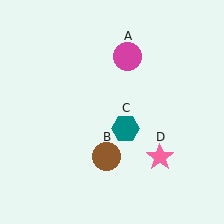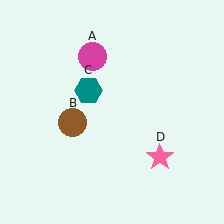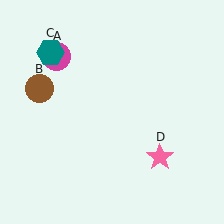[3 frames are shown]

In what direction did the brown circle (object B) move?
The brown circle (object B) moved up and to the left.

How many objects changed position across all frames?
3 objects changed position: magenta circle (object A), brown circle (object B), teal hexagon (object C).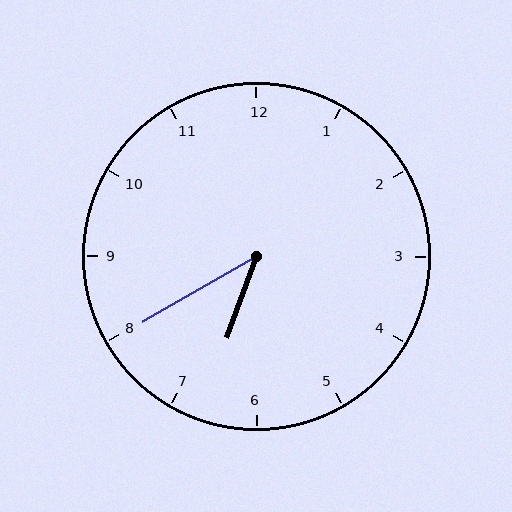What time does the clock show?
6:40.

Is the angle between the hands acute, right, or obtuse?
It is acute.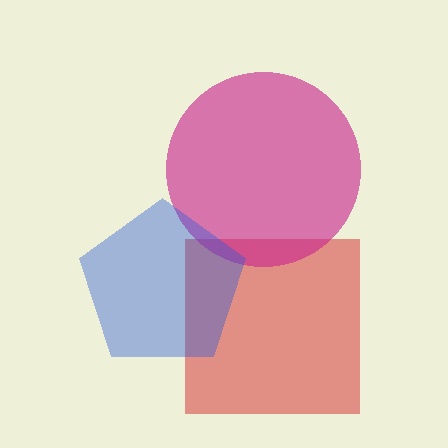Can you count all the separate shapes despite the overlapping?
Yes, there are 3 separate shapes.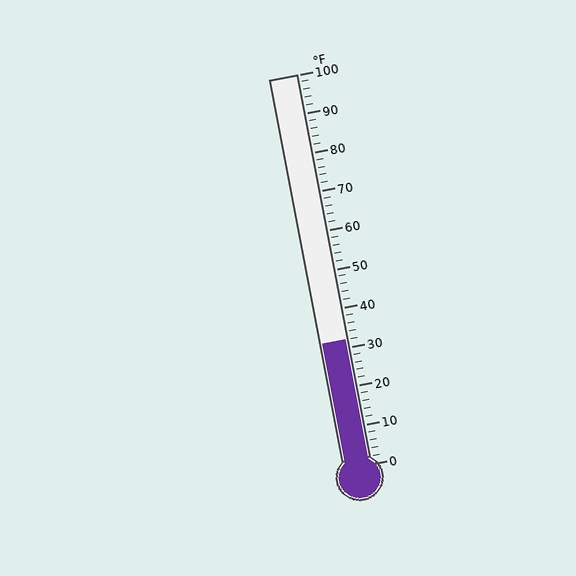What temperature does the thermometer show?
The thermometer shows approximately 32°F.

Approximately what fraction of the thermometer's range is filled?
The thermometer is filled to approximately 30% of its range.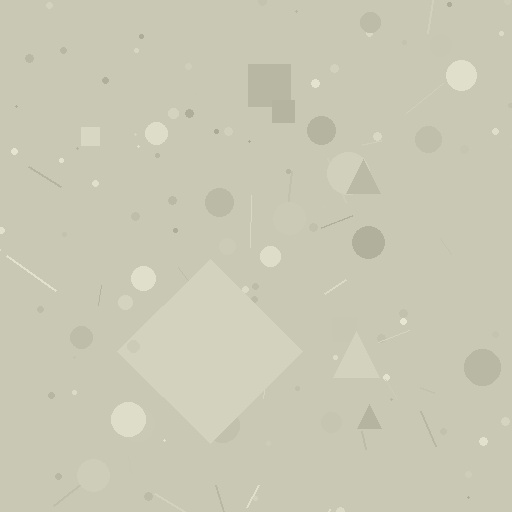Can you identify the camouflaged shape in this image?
The camouflaged shape is a diamond.